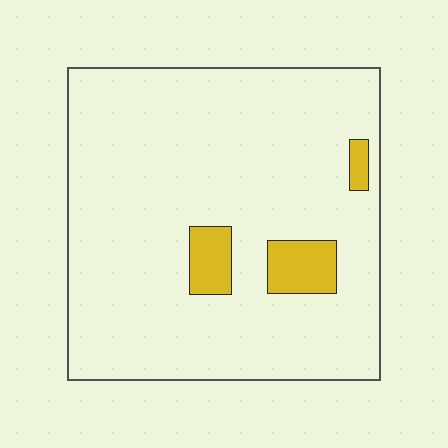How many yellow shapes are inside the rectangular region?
3.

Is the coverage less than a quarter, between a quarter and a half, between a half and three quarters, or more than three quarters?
Less than a quarter.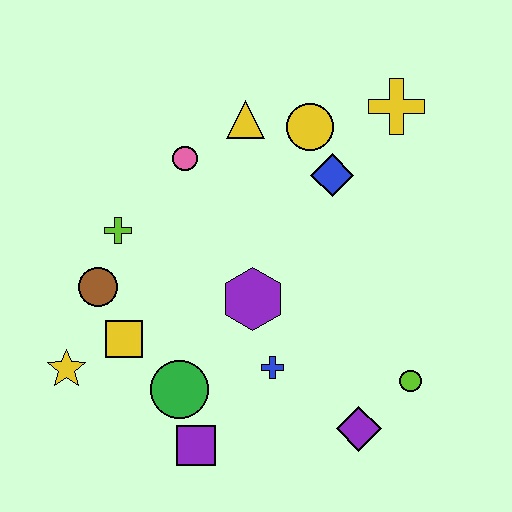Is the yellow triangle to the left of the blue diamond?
Yes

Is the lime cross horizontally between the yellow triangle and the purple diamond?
No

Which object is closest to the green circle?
The purple square is closest to the green circle.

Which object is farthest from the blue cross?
The yellow cross is farthest from the blue cross.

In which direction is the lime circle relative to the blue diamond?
The lime circle is below the blue diamond.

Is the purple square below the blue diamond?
Yes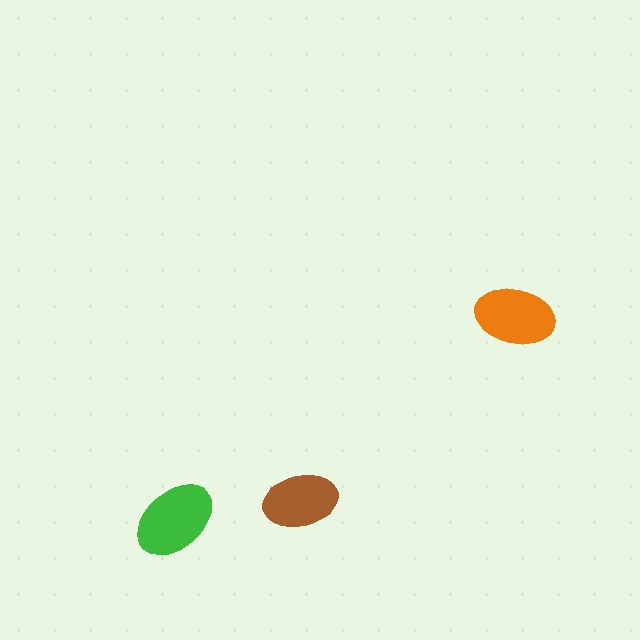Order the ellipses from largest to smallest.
the green one, the orange one, the brown one.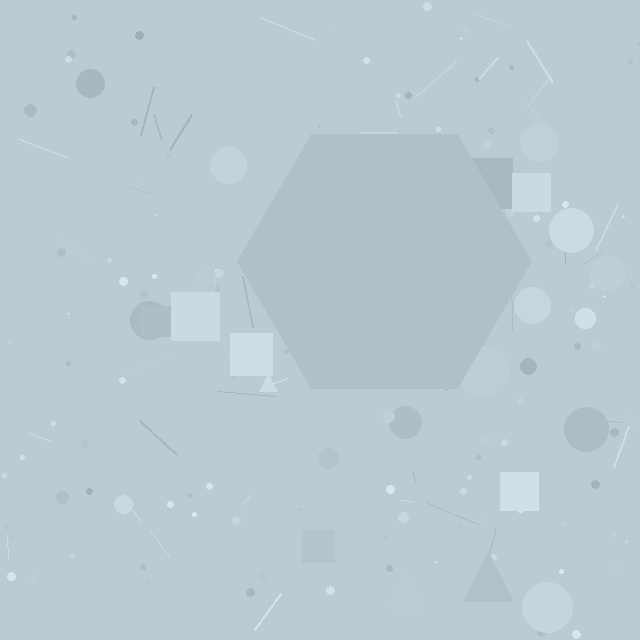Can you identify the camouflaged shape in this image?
The camouflaged shape is a hexagon.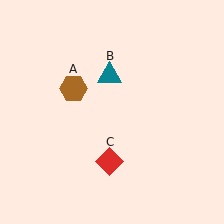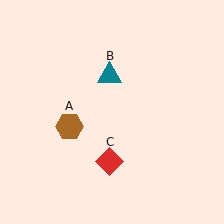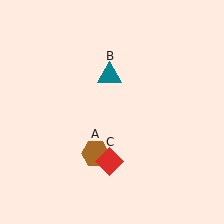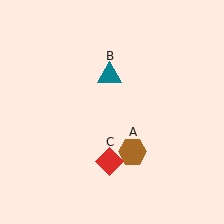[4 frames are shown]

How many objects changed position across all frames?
1 object changed position: brown hexagon (object A).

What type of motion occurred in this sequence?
The brown hexagon (object A) rotated counterclockwise around the center of the scene.